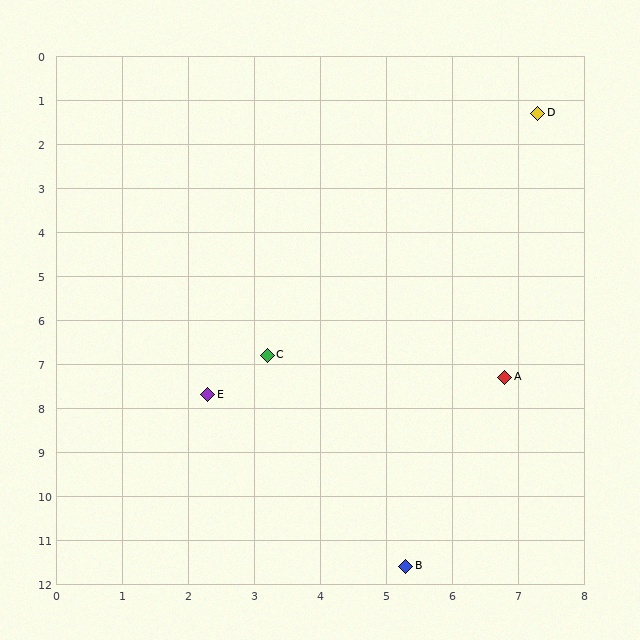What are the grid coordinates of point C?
Point C is at approximately (3.2, 6.8).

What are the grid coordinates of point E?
Point E is at approximately (2.3, 7.7).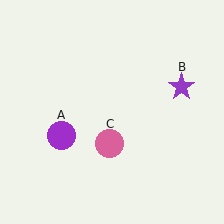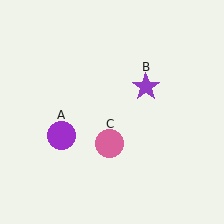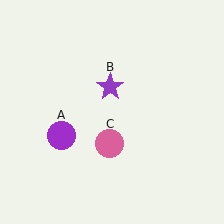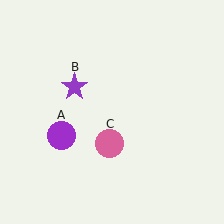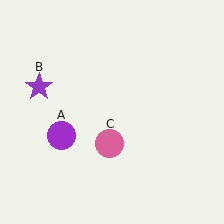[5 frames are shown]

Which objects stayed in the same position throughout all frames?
Purple circle (object A) and pink circle (object C) remained stationary.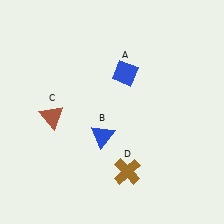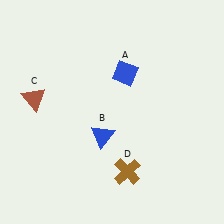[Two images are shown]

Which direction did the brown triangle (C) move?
The brown triangle (C) moved left.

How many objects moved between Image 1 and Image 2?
1 object moved between the two images.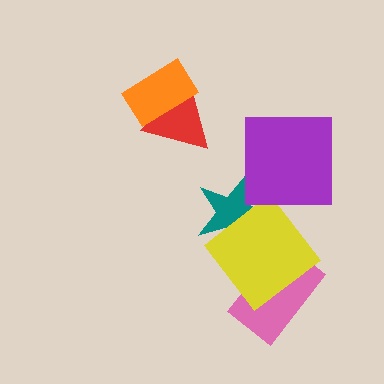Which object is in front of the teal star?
The yellow diamond is in front of the teal star.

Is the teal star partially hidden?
Yes, it is partially covered by another shape.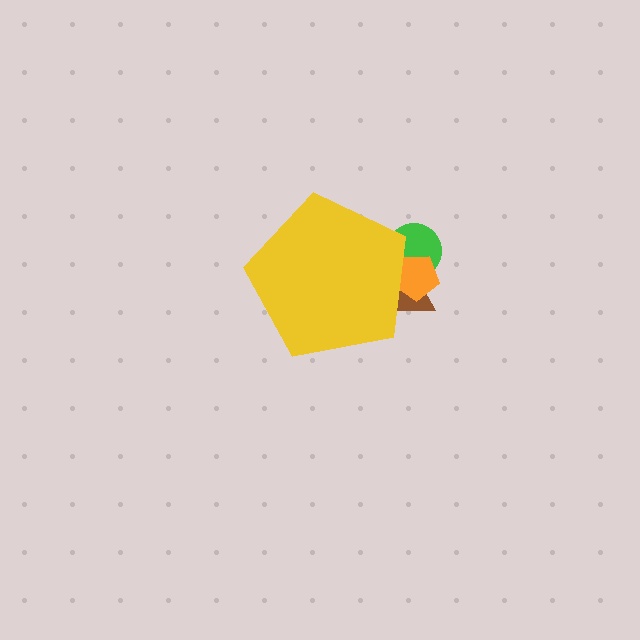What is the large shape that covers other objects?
A yellow pentagon.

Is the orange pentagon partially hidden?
Yes, the orange pentagon is partially hidden behind the yellow pentagon.